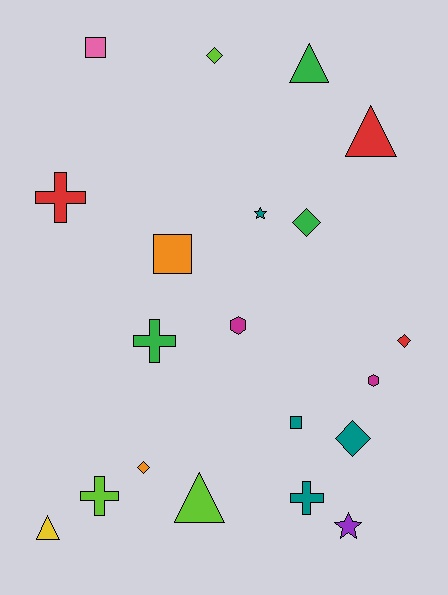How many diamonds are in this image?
There are 5 diamonds.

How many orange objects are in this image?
There are 2 orange objects.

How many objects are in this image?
There are 20 objects.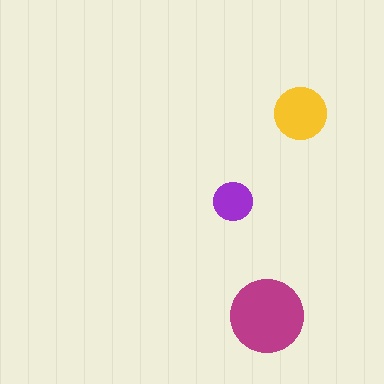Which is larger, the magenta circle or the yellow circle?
The magenta one.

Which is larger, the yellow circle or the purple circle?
The yellow one.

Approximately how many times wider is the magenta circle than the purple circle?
About 2 times wider.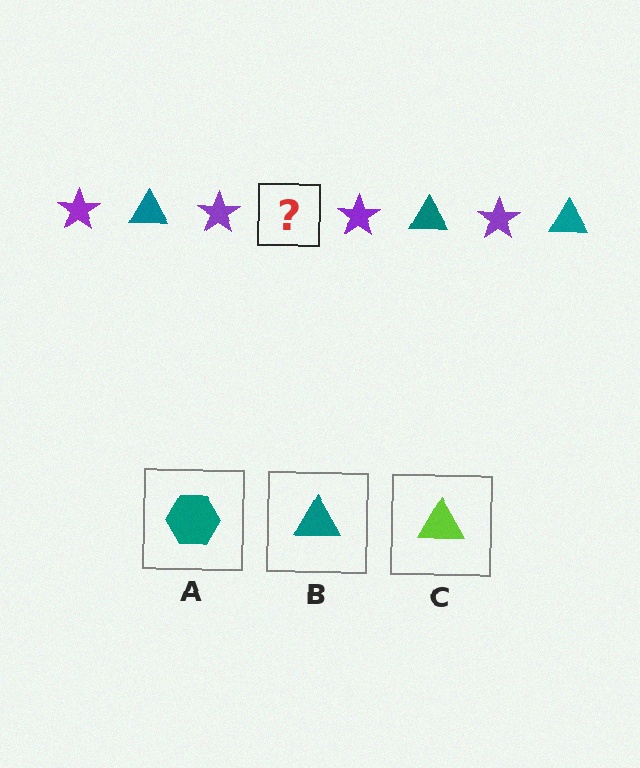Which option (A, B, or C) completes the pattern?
B.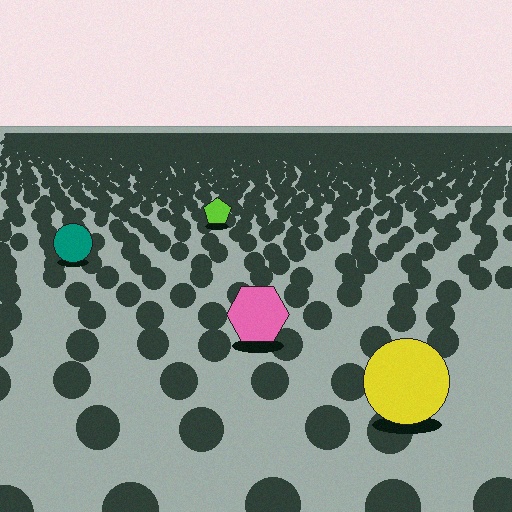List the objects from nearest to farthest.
From nearest to farthest: the yellow circle, the pink hexagon, the teal circle, the lime pentagon.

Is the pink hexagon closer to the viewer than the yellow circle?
No. The yellow circle is closer — you can tell from the texture gradient: the ground texture is coarser near it.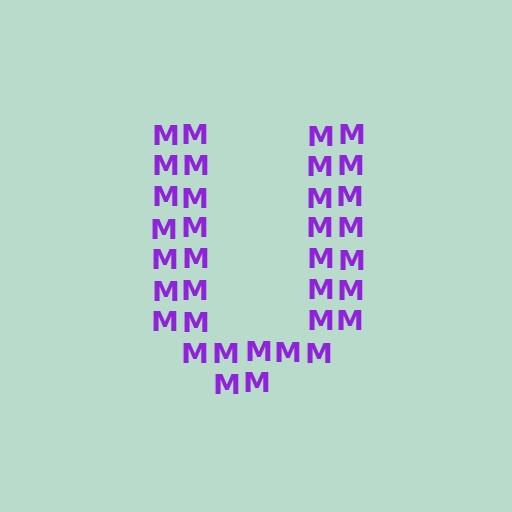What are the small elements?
The small elements are letter M's.